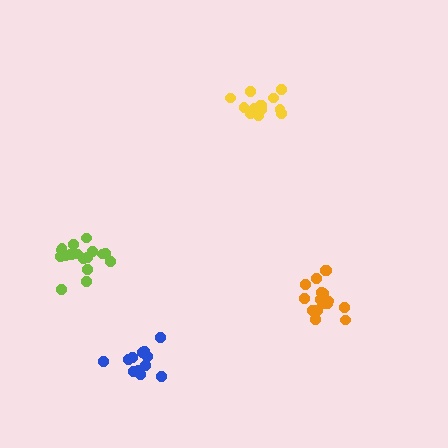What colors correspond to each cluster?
The clusters are colored: orange, blue, yellow, lime.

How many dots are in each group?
Group 1: 16 dots, Group 2: 13 dots, Group 3: 14 dots, Group 4: 18 dots (61 total).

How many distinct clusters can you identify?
There are 4 distinct clusters.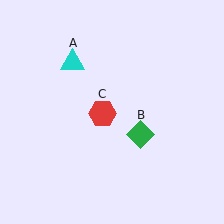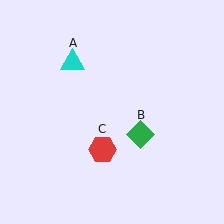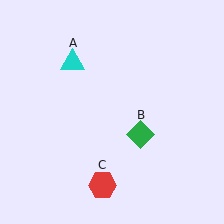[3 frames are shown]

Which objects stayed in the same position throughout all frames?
Cyan triangle (object A) and green diamond (object B) remained stationary.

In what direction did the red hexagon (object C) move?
The red hexagon (object C) moved down.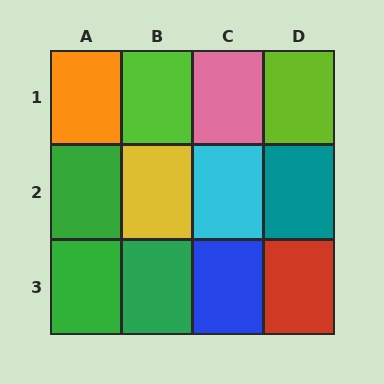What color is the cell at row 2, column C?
Cyan.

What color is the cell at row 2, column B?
Yellow.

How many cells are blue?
1 cell is blue.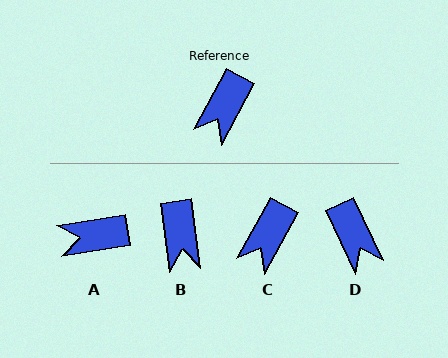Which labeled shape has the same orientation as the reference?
C.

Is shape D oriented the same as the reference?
No, it is off by about 54 degrees.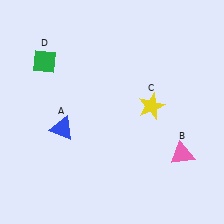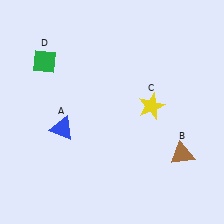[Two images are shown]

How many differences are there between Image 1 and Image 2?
There is 1 difference between the two images.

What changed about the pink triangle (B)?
In Image 1, B is pink. In Image 2, it changed to brown.